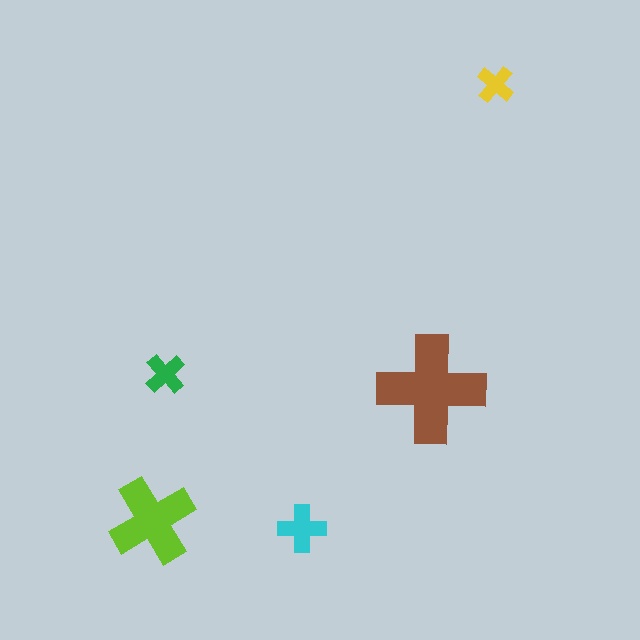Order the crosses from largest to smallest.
the brown one, the lime one, the cyan one, the green one, the yellow one.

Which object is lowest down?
The cyan cross is bottommost.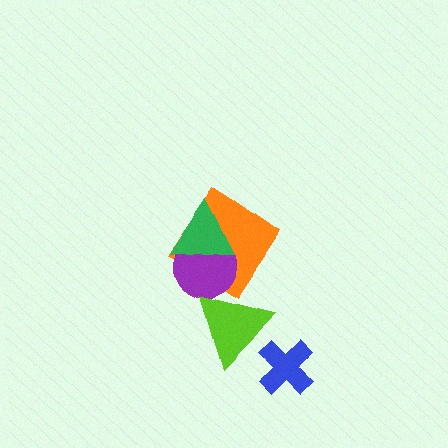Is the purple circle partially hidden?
Yes, it is partially covered by another shape.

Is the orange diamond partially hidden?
Yes, it is partially covered by another shape.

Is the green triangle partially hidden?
No, no other shape covers it.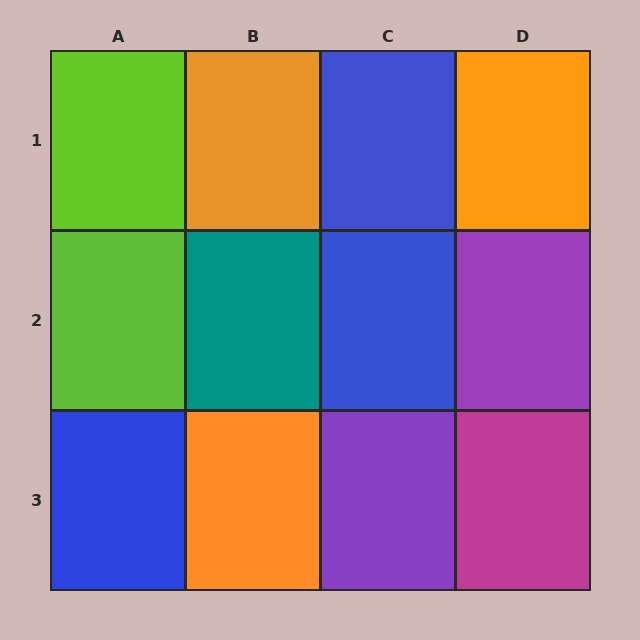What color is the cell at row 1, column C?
Blue.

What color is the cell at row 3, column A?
Blue.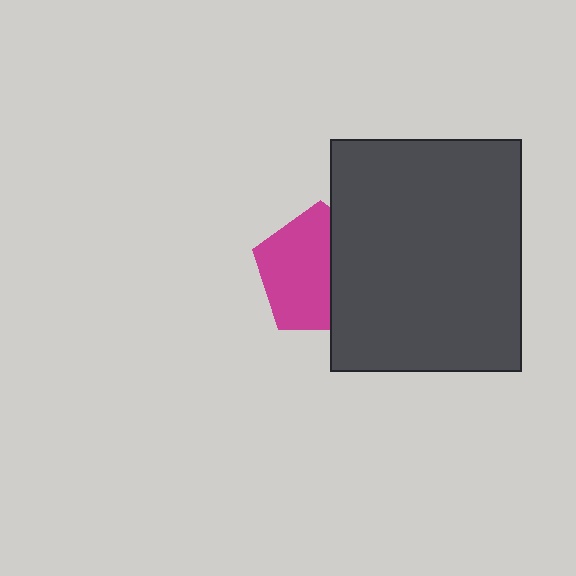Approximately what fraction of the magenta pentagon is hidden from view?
Roughly 40% of the magenta pentagon is hidden behind the dark gray rectangle.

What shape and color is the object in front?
The object in front is a dark gray rectangle.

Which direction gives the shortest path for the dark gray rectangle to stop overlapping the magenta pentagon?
Moving right gives the shortest separation.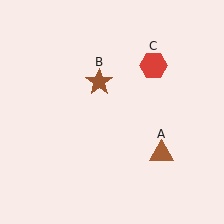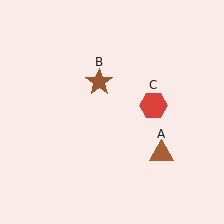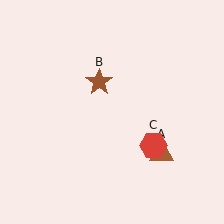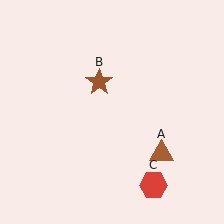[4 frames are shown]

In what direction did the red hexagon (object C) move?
The red hexagon (object C) moved down.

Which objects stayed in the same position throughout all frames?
Brown triangle (object A) and brown star (object B) remained stationary.